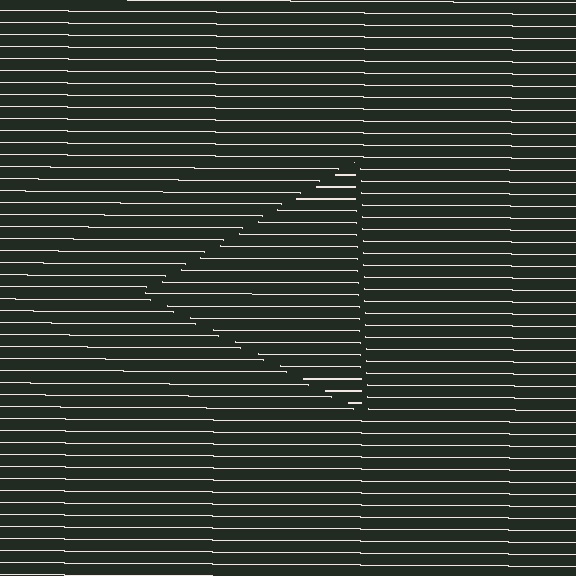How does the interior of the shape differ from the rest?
The interior of the shape contains the same grating, shifted by half a period — the contour is defined by the phase discontinuity where line-ends from the inner and outer gratings abut.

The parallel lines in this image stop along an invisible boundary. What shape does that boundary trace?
An illusory triangle. The interior of the shape contains the same grating, shifted by half a period — the contour is defined by the phase discontinuity where line-ends from the inner and outer gratings abut.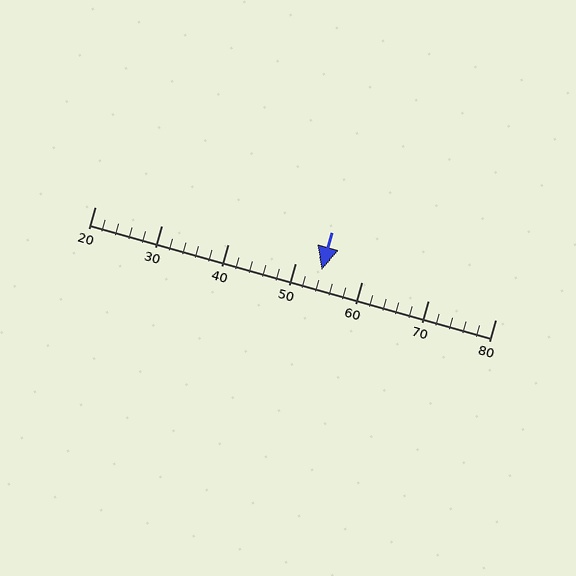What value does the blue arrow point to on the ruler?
The blue arrow points to approximately 54.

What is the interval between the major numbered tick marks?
The major tick marks are spaced 10 units apart.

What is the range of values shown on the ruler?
The ruler shows values from 20 to 80.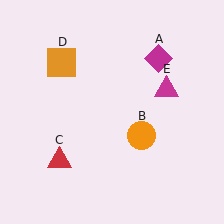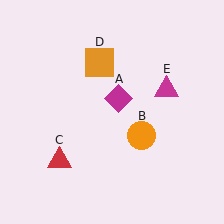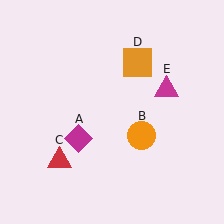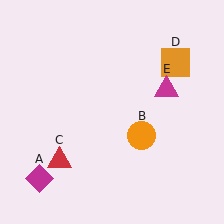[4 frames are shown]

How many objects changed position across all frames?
2 objects changed position: magenta diamond (object A), orange square (object D).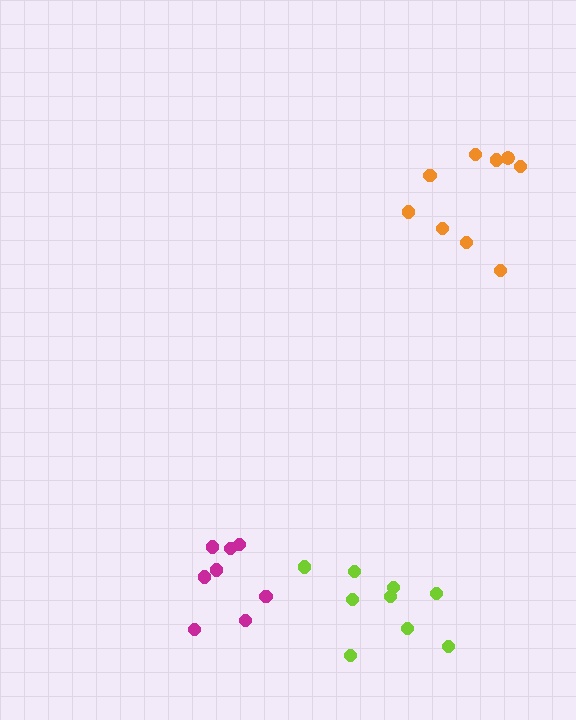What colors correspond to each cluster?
The clusters are colored: orange, magenta, lime.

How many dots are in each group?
Group 1: 9 dots, Group 2: 8 dots, Group 3: 9 dots (26 total).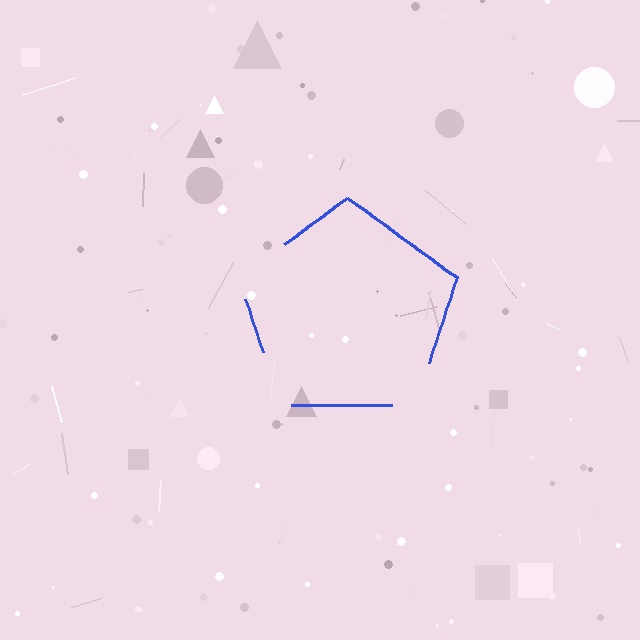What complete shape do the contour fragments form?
The contour fragments form a pentagon.